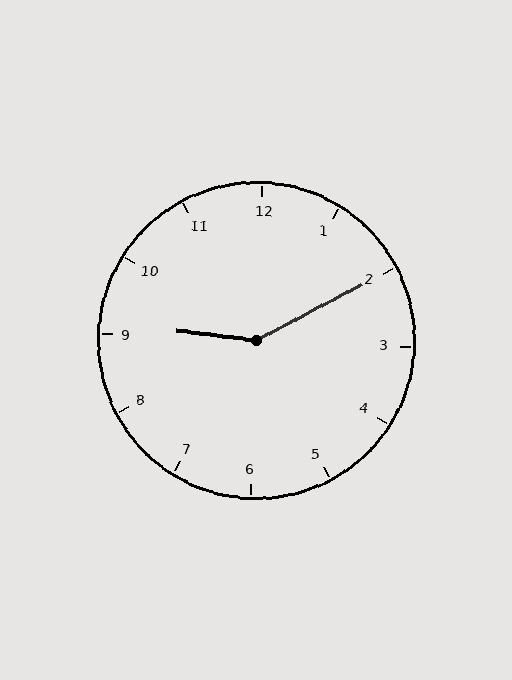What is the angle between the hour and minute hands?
Approximately 145 degrees.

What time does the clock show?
9:10.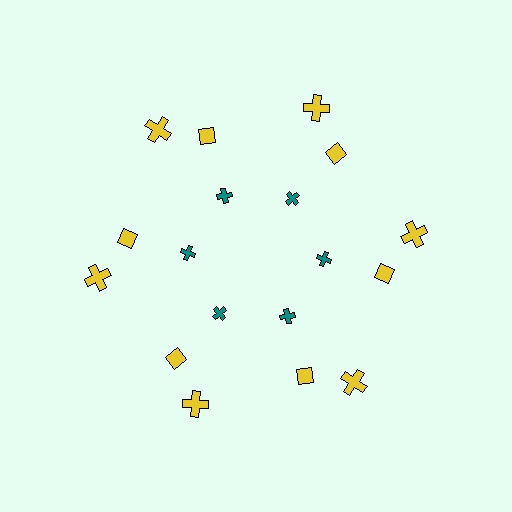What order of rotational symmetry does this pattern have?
This pattern has 6-fold rotational symmetry.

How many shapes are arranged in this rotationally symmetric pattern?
There are 18 shapes, arranged in 6 groups of 3.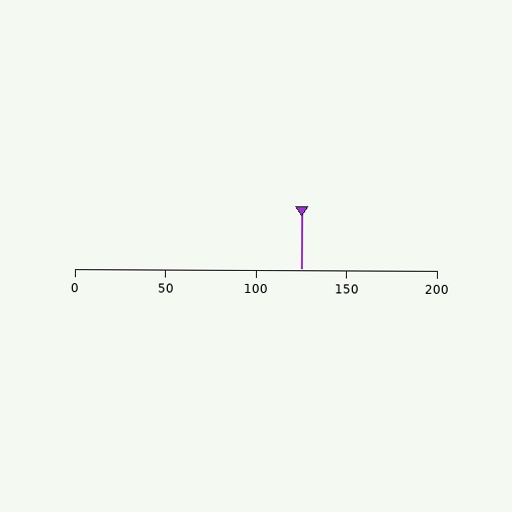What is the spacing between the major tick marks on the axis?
The major ticks are spaced 50 apart.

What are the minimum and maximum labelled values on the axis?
The axis runs from 0 to 200.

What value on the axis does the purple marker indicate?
The marker indicates approximately 125.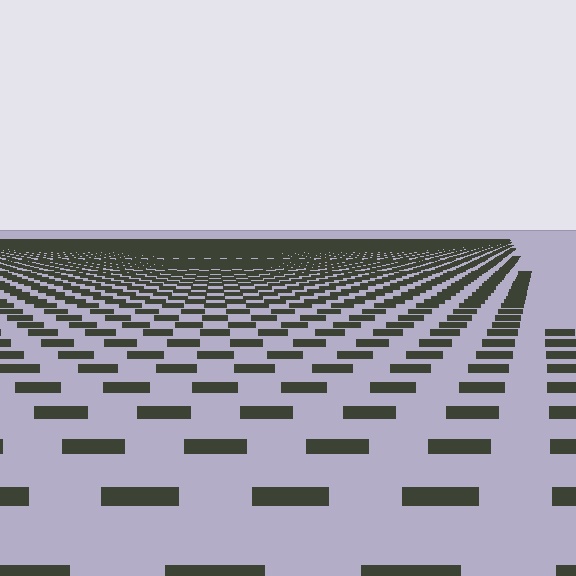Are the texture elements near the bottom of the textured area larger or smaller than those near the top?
Larger. Near the bottom, elements are closer to the viewer and appear at a bigger on-screen size.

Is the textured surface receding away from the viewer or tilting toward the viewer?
The surface is receding away from the viewer. Texture elements get smaller and denser toward the top.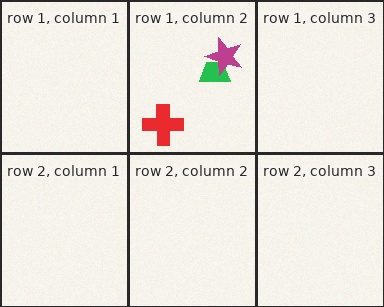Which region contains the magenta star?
The row 1, column 2 region.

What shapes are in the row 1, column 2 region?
The red cross, the green trapezoid, the magenta star.